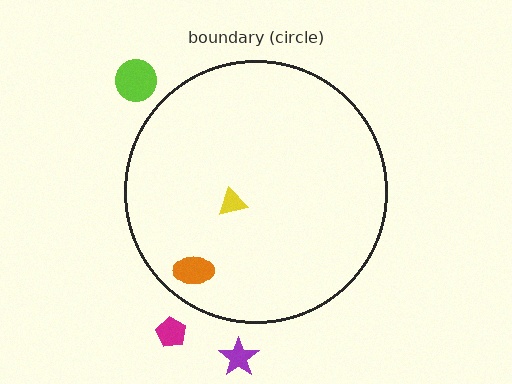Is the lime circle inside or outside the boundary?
Outside.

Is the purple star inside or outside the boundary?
Outside.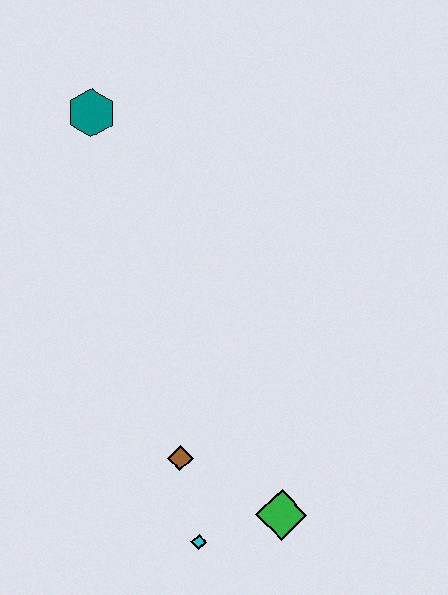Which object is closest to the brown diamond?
The cyan diamond is closest to the brown diamond.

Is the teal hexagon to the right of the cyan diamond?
No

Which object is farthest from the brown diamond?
The teal hexagon is farthest from the brown diamond.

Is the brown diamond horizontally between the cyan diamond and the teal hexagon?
Yes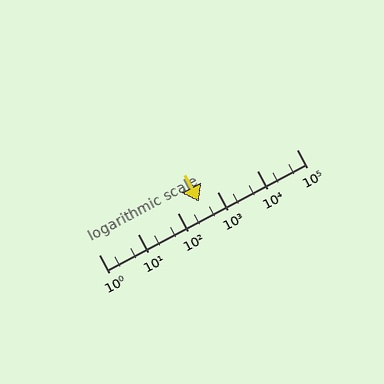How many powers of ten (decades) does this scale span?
The scale spans 5 decades, from 1 to 100000.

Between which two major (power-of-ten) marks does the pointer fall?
The pointer is between 100 and 1000.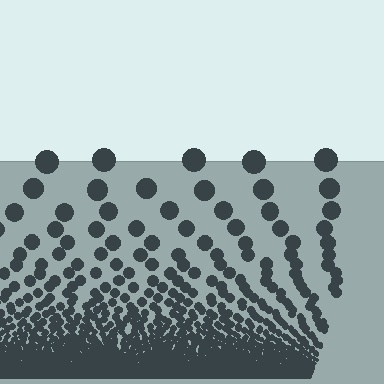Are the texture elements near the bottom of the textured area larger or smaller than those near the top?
Smaller. The gradient is inverted — elements near the bottom are smaller and denser.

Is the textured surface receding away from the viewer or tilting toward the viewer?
The surface appears to tilt toward the viewer. Texture elements get larger and sparser toward the top.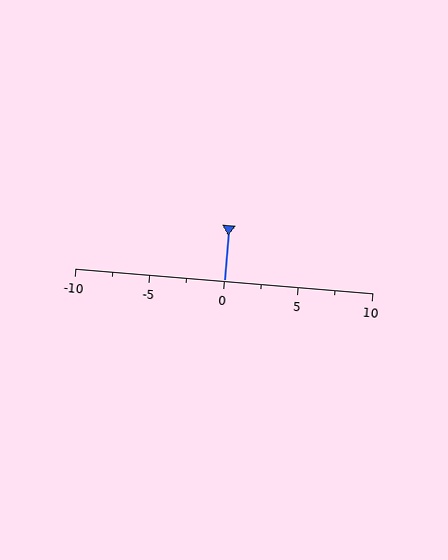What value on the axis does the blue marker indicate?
The marker indicates approximately 0.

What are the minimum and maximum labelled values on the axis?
The axis runs from -10 to 10.